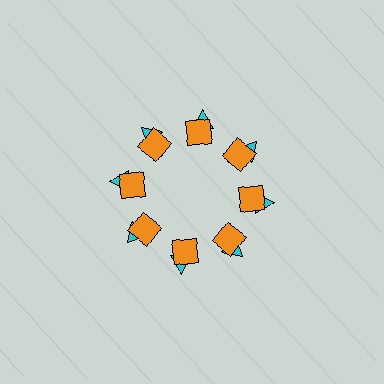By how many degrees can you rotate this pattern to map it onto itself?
The pattern maps onto itself every 45 degrees of rotation.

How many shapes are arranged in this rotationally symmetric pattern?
There are 16 shapes, arranged in 8 groups of 2.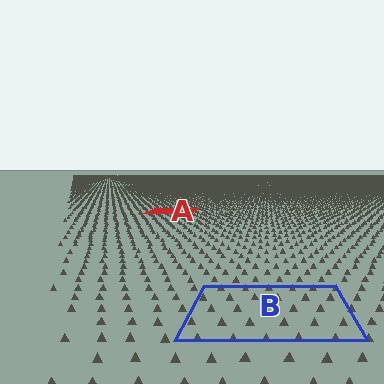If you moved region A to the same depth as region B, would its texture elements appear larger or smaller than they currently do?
They would appear larger. At a closer depth, the same texture elements are projected at a bigger on-screen size.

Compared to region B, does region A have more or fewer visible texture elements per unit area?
Region A has more texture elements per unit area — they are packed more densely because it is farther away.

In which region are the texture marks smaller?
The texture marks are smaller in region A, because it is farther away.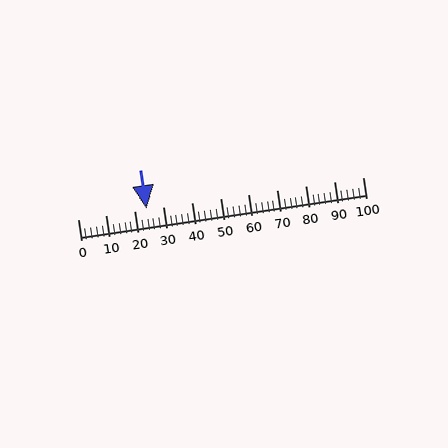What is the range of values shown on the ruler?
The ruler shows values from 0 to 100.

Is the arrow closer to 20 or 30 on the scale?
The arrow is closer to 20.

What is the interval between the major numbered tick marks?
The major tick marks are spaced 10 units apart.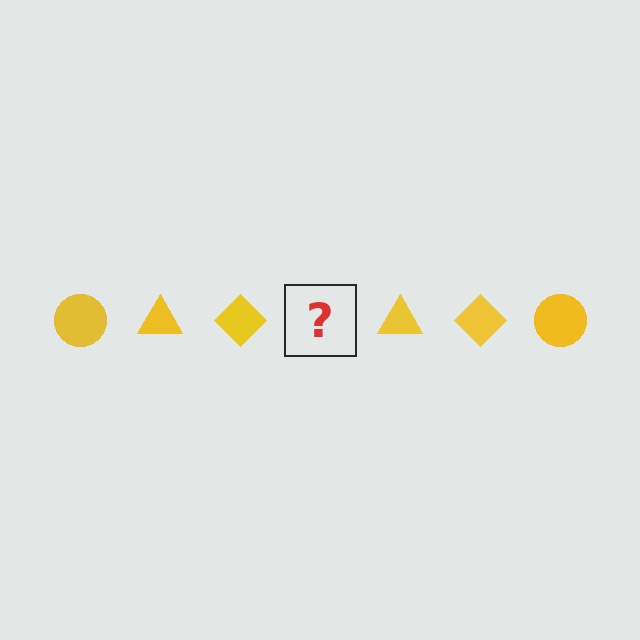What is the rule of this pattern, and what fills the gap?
The rule is that the pattern cycles through circle, triangle, diamond shapes in yellow. The gap should be filled with a yellow circle.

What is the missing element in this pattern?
The missing element is a yellow circle.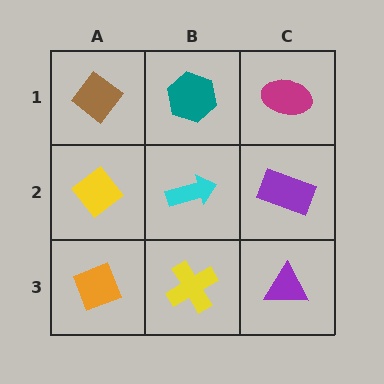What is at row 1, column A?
A brown diamond.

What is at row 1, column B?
A teal hexagon.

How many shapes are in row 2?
3 shapes.